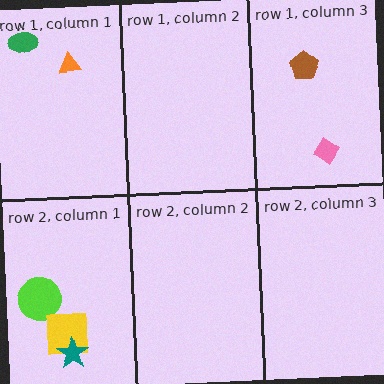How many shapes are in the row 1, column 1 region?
2.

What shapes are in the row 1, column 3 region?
The brown pentagon, the pink diamond.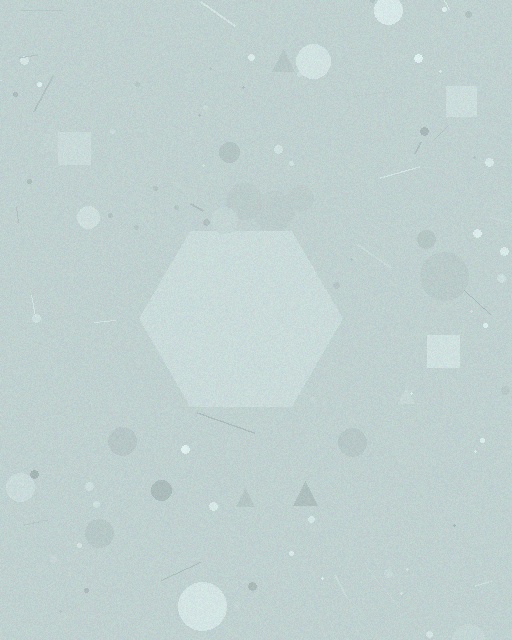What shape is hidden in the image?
A hexagon is hidden in the image.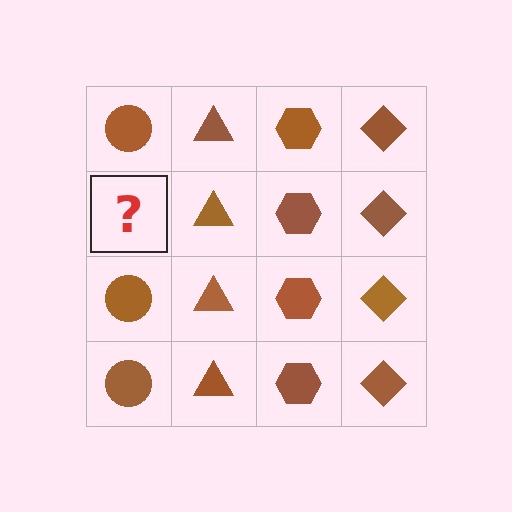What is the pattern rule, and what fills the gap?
The rule is that each column has a consistent shape. The gap should be filled with a brown circle.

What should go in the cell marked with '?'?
The missing cell should contain a brown circle.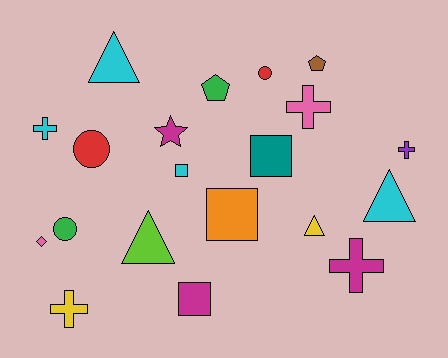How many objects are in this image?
There are 20 objects.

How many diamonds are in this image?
There is 1 diamond.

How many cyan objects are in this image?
There are 4 cyan objects.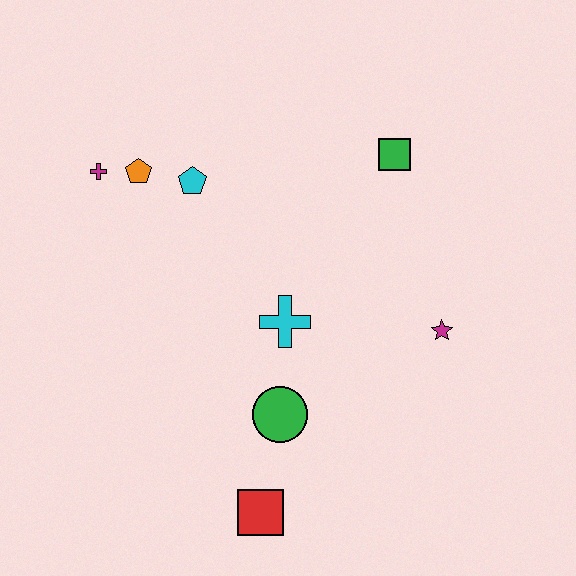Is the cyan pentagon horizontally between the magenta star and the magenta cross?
Yes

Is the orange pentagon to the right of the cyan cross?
No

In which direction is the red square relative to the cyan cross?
The red square is below the cyan cross.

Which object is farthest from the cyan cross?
The magenta cross is farthest from the cyan cross.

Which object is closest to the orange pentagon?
The magenta cross is closest to the orange pentagon.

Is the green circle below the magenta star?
Yes